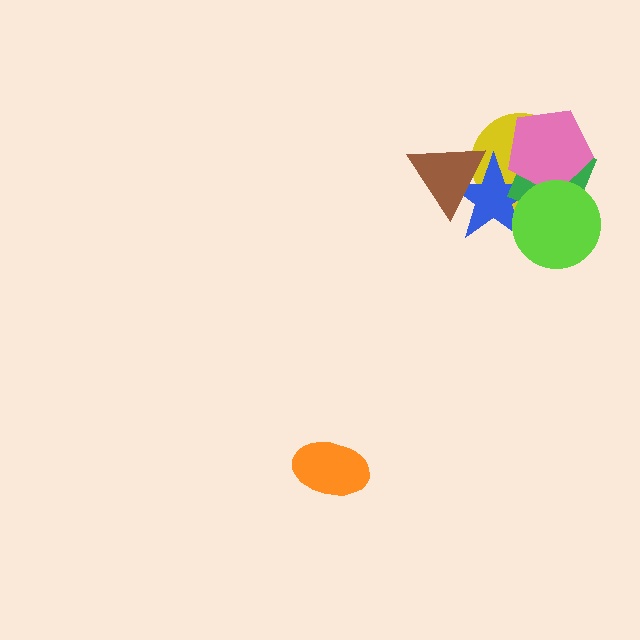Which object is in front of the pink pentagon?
The lime circle is in front of the pink pentagon.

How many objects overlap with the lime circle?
4 objects overlap with the lime circle.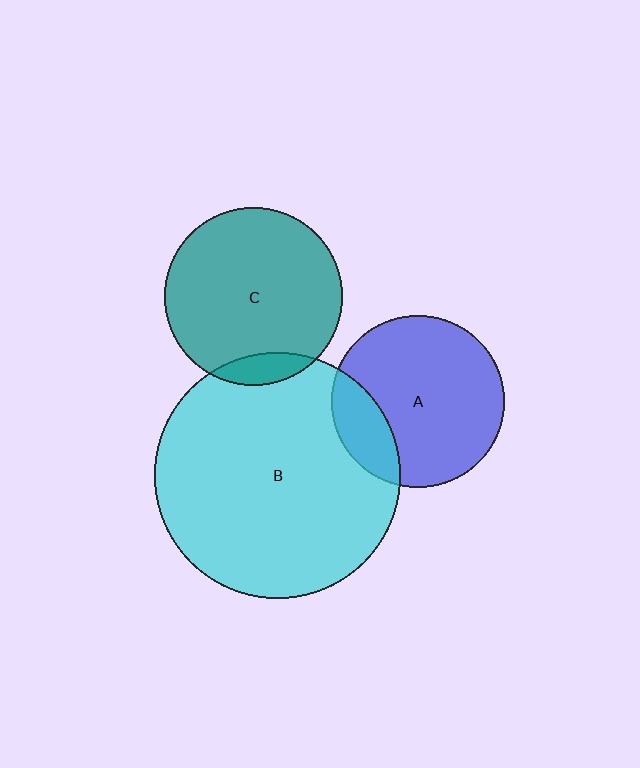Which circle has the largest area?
Circle B (cyan).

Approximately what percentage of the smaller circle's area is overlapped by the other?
Approximately 10%.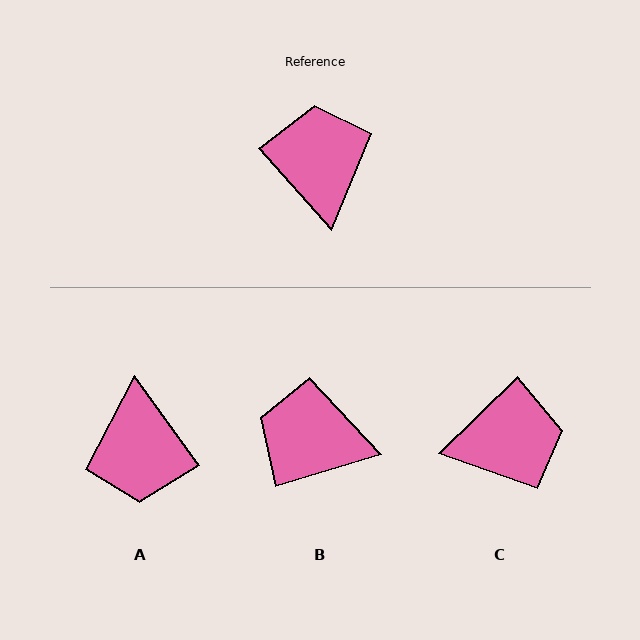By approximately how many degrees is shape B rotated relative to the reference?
Approximately 65 degrees counter-clockwise.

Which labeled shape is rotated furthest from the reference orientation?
A, about 174 degrees away.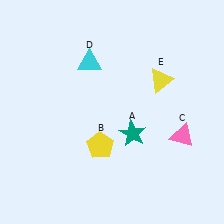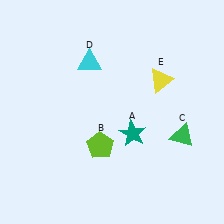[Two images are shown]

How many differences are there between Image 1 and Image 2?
There are 2 differences between the two images.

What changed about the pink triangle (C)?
In Image 1, C is pink. In Image 2, it changed to green.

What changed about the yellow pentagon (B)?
In Image 1, B is yellow. In Image 2, it changed to lime.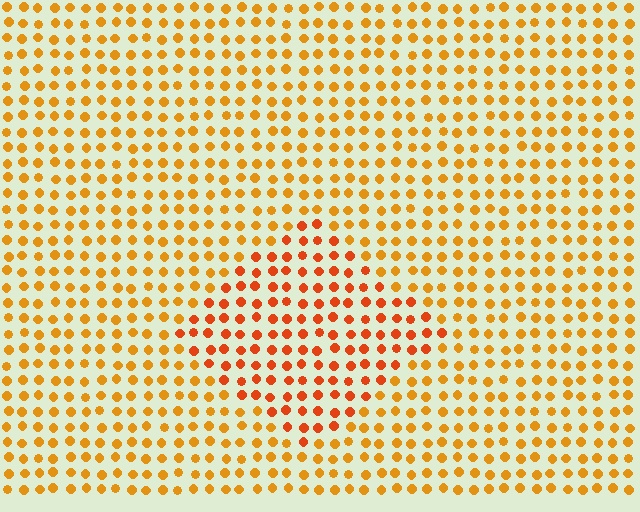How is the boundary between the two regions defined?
The boundary is defined purely by a slight shift in hue (about 23 degrees). Spacing, size, and orientation are identical on both sides.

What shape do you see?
I see a diamond.